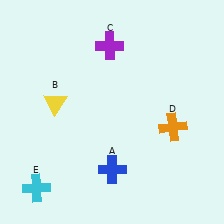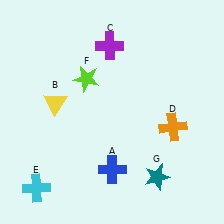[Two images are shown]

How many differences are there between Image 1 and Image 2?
There are 2 differences between the two images.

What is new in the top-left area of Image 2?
A lime star (F) was added in the top-left area of Image 2.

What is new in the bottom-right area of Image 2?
A teal star (G) was added in the bottom-right area of Image 2.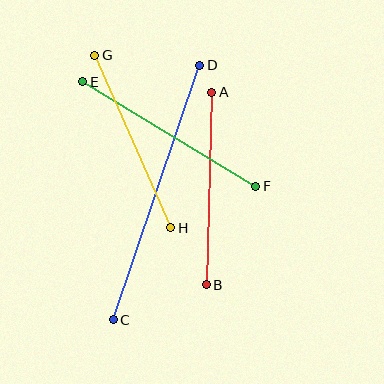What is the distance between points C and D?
The distance is approximately 269 pixels.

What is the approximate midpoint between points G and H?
The midpoint is at approximately (133, 142) pixels.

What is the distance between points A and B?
The distance is approximately 192 pixels.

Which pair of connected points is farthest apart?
Points C and D are farthest apart.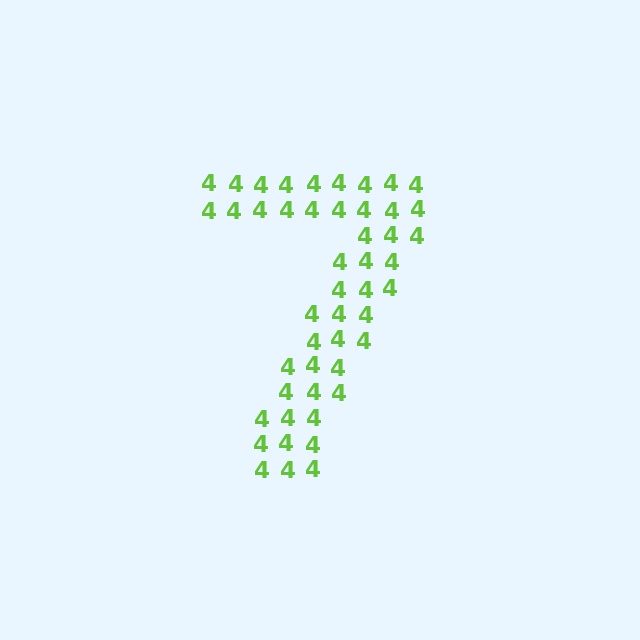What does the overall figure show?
The overall figure shows the digit 7.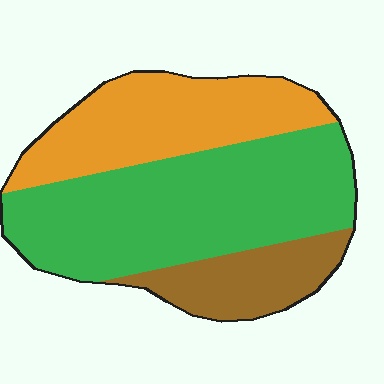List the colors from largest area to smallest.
From largest to smallest: green, orange, brown.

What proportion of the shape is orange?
Orange takes up between a sixth and a third of the shape.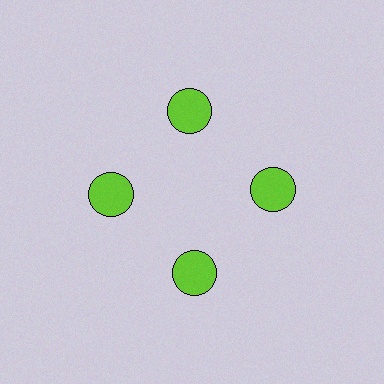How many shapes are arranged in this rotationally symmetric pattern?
There are 4 shapes, arranged in 4 groups of 1.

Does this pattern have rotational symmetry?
Yes, this pattern has 4-fold rotational symmetry. It looks the same after rotating 90 degrees around the center.